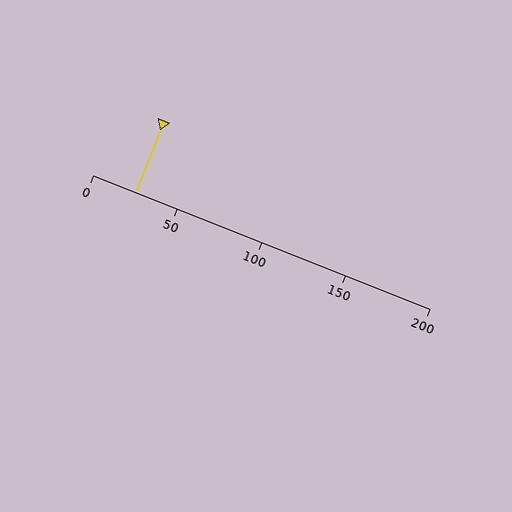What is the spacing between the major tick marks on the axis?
The major ticks are spaced 50 apart.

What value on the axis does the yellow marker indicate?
The marker indicates approximately 25.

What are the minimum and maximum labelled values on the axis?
The axis runs from 0 to 200.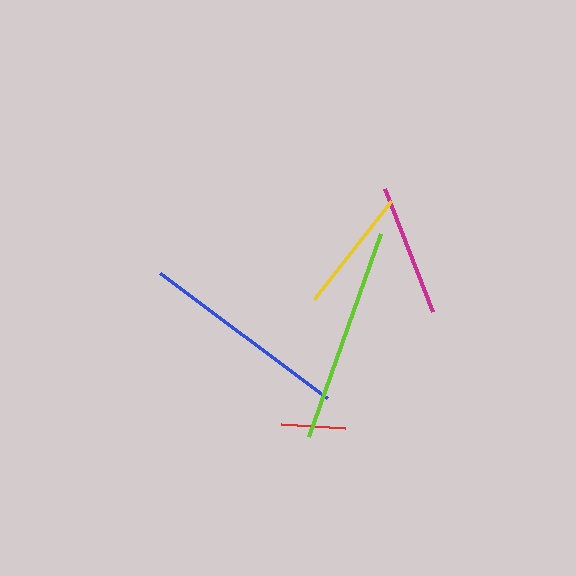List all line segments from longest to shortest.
From longest to shortest: lime, blue, magenta, yellow, red.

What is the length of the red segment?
The red segment is approximately 64 pixels long.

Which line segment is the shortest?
The red line is the shortest at approximately 64 pixels.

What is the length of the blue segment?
The blue segment is approximately 209 pixels long.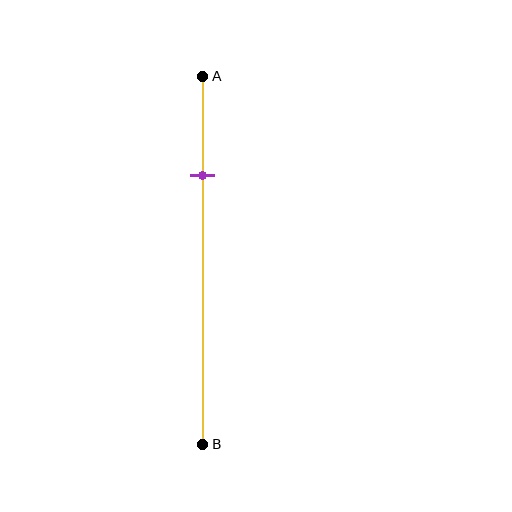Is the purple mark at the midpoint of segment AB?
No, the mark is at about 25% from A, not at the 50% midpoint.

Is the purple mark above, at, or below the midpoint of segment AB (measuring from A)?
The purple mark is above the midpoint of segment AB.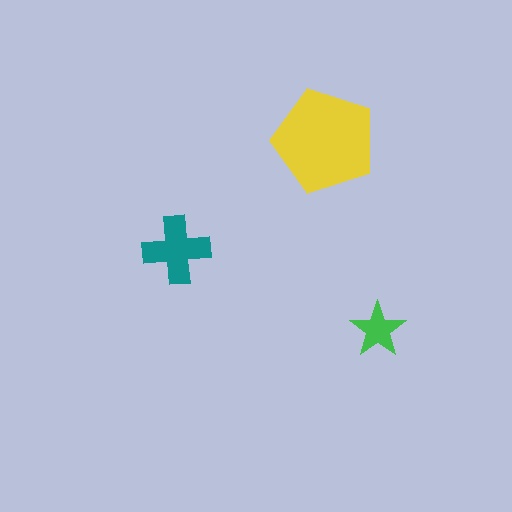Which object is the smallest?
The green star.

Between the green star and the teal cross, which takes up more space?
The teal cross.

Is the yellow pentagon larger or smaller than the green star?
Larger.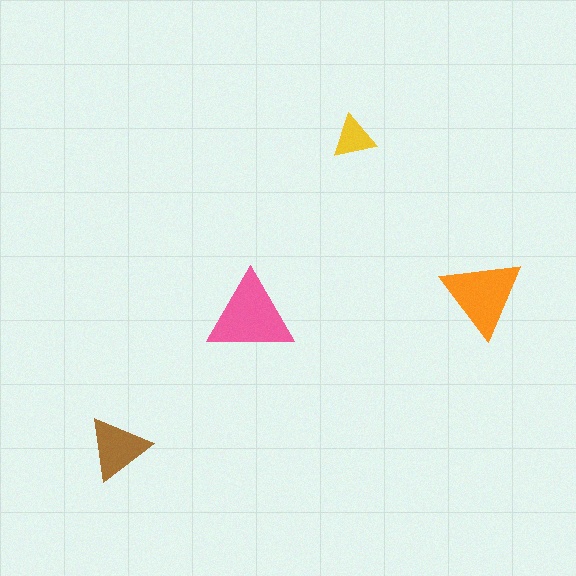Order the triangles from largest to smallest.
the pink one, the orange one, the brown one, the yellow one.